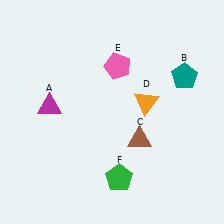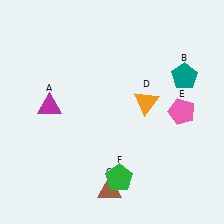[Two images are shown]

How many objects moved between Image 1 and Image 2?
2 objects moved between the two images.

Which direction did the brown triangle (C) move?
The brown triangle (C) moved down.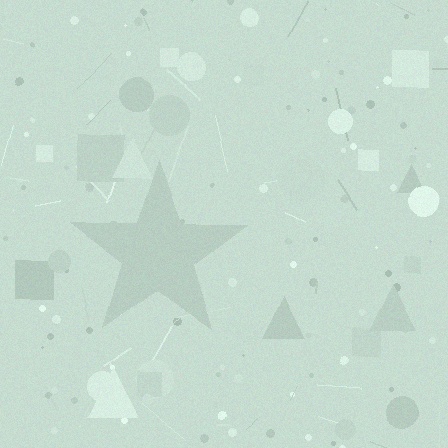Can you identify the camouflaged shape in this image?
The camouflaged shape is a star.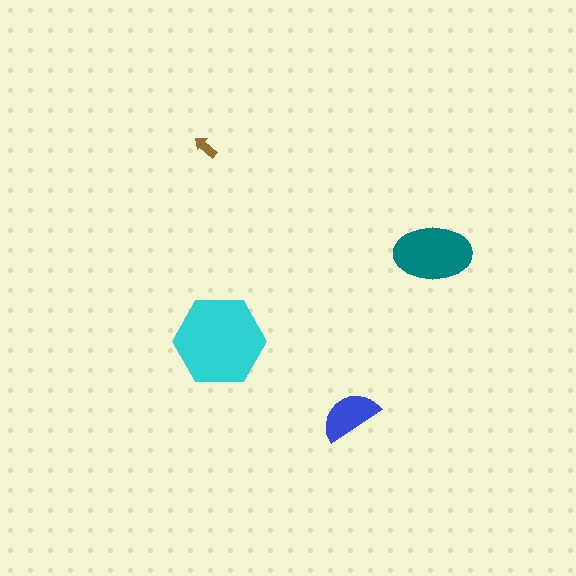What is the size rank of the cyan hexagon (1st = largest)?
1st.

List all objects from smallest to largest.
The brown arrow, the blue semicircle, the teal ellipse, the cyan hexagon.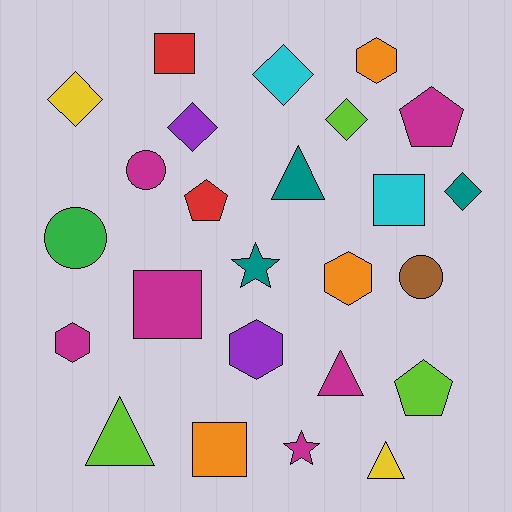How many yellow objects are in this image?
There are 2 yellow objects.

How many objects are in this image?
There are 25 objects.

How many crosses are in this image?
There are no crosses.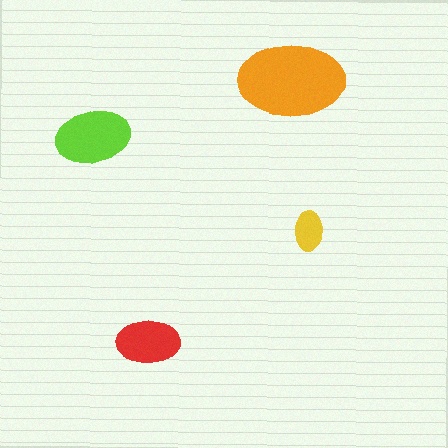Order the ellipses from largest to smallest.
the orange one, the lime one, the red one, the yellow one.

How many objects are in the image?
There are 4 objects in the image.